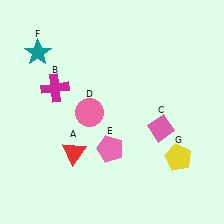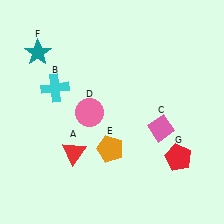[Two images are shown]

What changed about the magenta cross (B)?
In Image 1, B is magenta. In Image 2, it changed to cyan.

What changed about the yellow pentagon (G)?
In Image 1, G is yellow. In Image 2, it changed to red.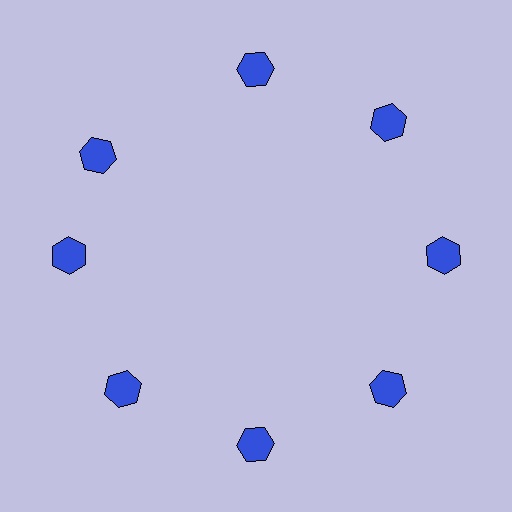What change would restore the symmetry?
The symmetry would be restored by rotating it back into even spacing with its neighbors so that all 8 hexagons sit at equal angles and equal distance from the center.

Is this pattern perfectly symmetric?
No. The 8 blue hexagons are arranged in a ring, but one element near the 10 o'clock position is rotated out of alignment along the ring, breaking the 8-fold rotational symmetry.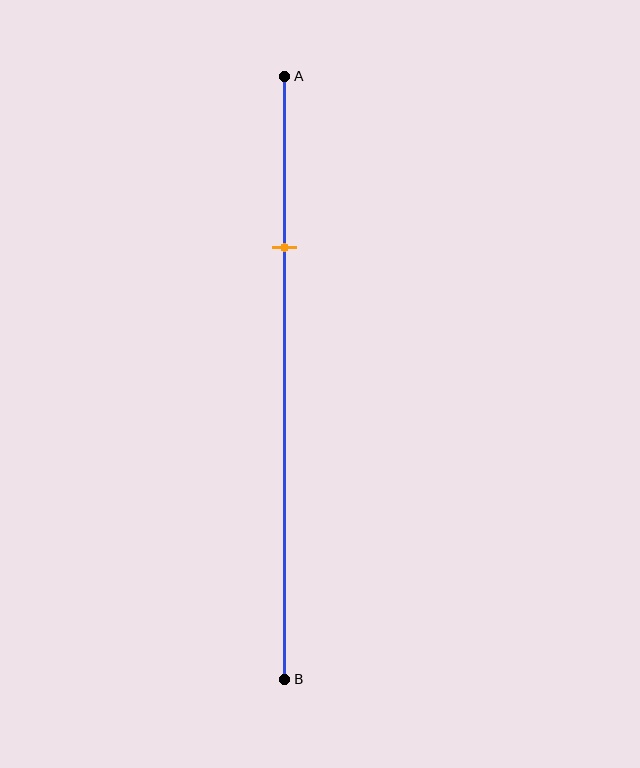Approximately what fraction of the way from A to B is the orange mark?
The orange mark is approximately 30% of the way from A to B.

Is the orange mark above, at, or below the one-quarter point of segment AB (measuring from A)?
The orange mark is below the one-quarter point of segment AB.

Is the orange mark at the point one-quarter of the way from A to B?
No, the mark is at about 30% from A, not at the 25% one-quarter point.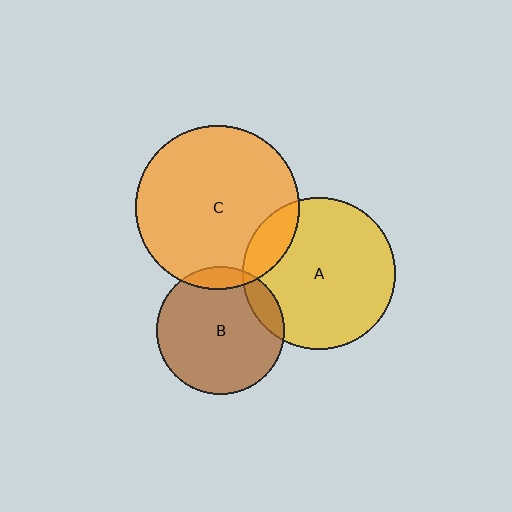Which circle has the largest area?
Circle C (orange).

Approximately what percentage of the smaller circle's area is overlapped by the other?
Approximately 15%.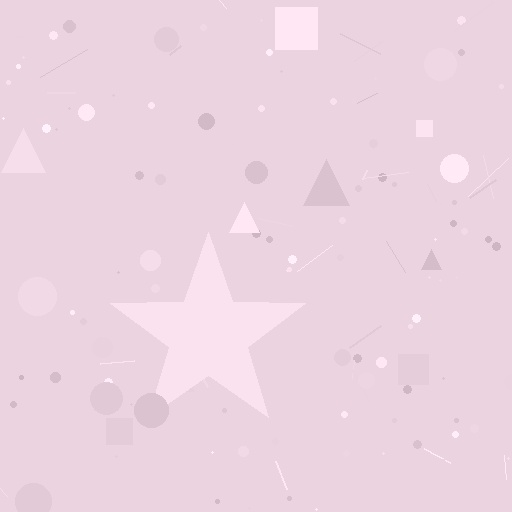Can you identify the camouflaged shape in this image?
The camouflaged shape is a star.